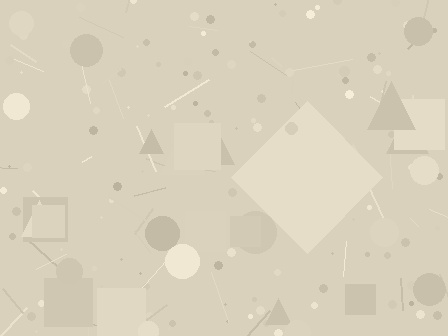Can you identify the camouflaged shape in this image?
The camouflaged shape is a diamond.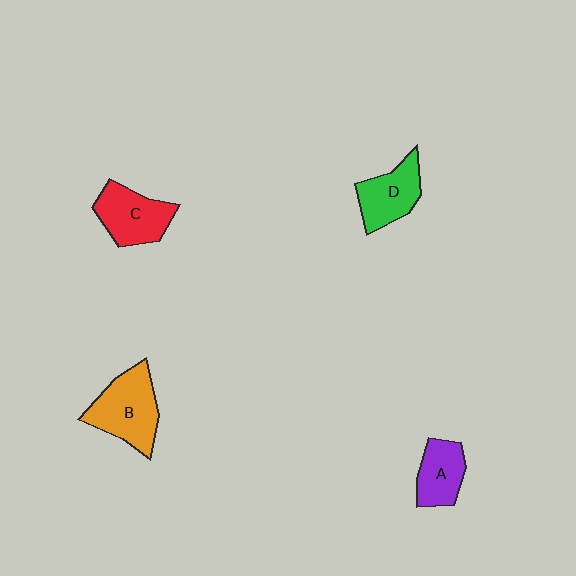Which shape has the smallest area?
Shape A (purple).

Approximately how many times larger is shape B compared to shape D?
Approximately 1.3 times.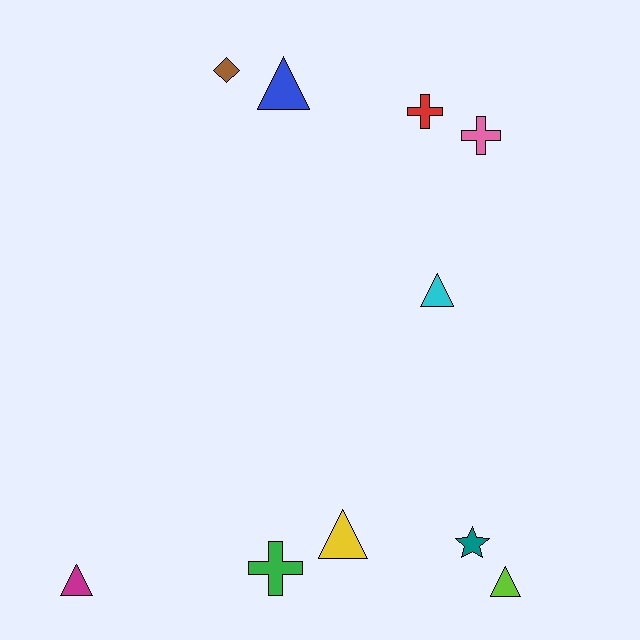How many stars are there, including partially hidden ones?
There is 1 star.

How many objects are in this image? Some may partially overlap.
There are 10 objects.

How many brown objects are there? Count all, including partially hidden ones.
There is 1 brown object.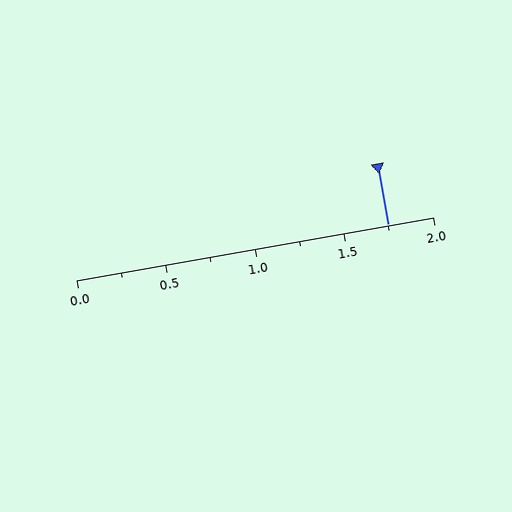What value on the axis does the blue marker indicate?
The marker indicates approximately 1.75.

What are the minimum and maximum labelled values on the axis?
The axis runs from 0.0 to 2.0.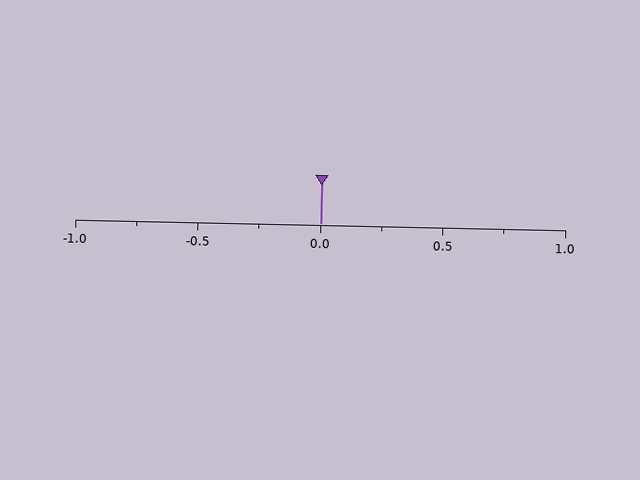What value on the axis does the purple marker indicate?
The marker indicates approximately 0.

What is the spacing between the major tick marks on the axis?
The major ticks are spaced 0.5 apart.